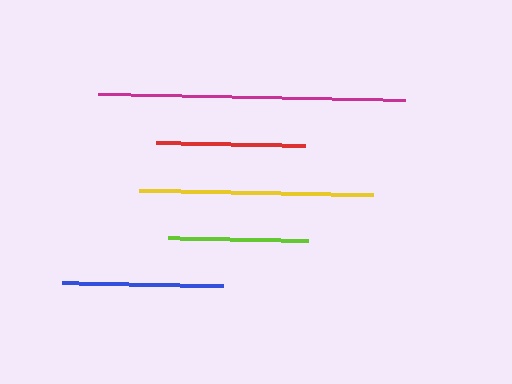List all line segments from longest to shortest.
From longest to shortest: magenta, yellow, blue, red, lime.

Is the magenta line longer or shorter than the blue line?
The magenta line is longer than the blue line.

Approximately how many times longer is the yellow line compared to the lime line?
The yellow line is approximately 1.7 times the length of the lime line.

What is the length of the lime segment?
The lime segment is approximately 140 pixels long.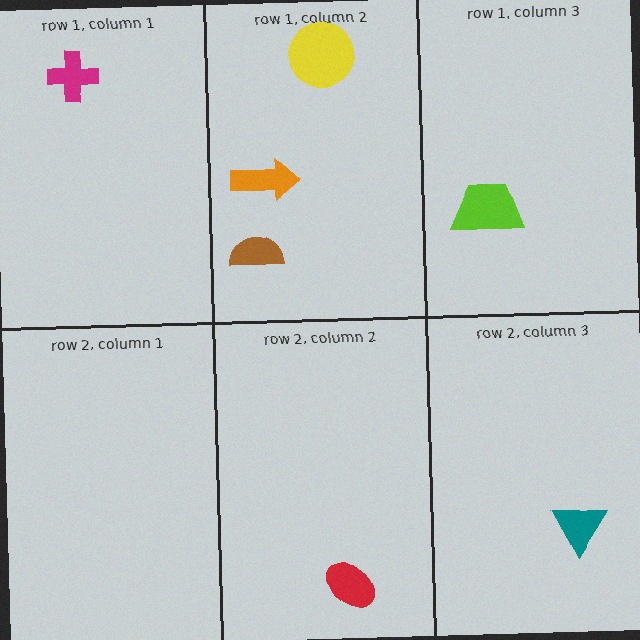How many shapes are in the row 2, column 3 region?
1.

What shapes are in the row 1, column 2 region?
The yellow circle, the brown semicircle, the orange arrow.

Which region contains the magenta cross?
The row 1, column 1 region.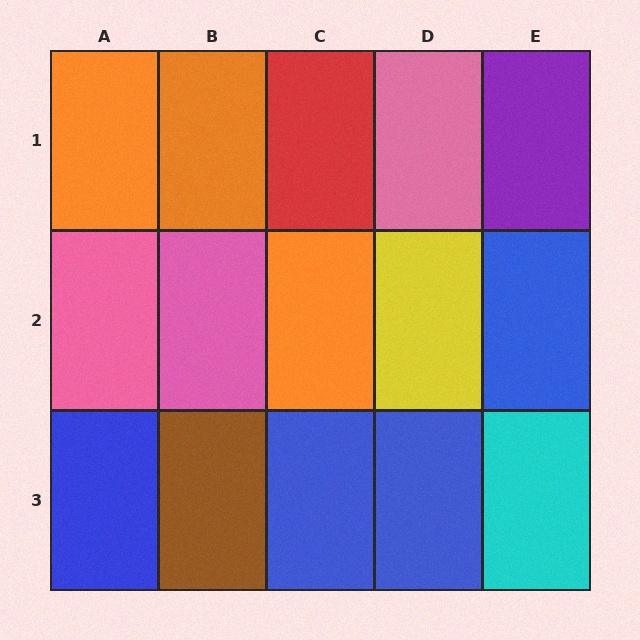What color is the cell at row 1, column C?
Red.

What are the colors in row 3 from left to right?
Blue, brown, blue, blue, cyan.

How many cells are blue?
4 cells are blue.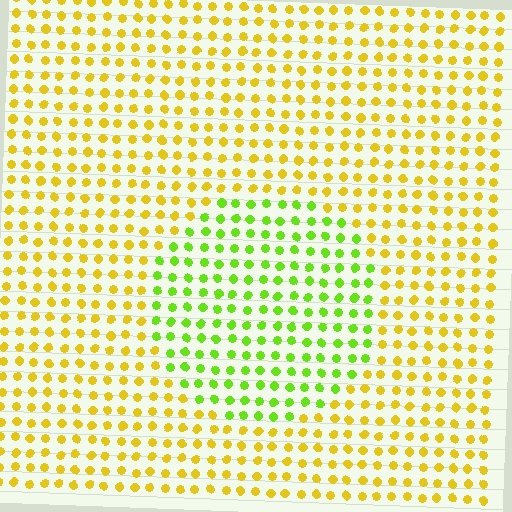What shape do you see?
I see a circle.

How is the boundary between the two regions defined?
The boundary is defined purely by a slight shift in hue (about 46 degrees). Spacing, size, and orientation are identical on both sides.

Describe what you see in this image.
The image is filled with small yellow elements in a uniform arrangement. A circle-shaped region is visible where the elements are tinted to a slightly different hue, forming a subtle color boundary.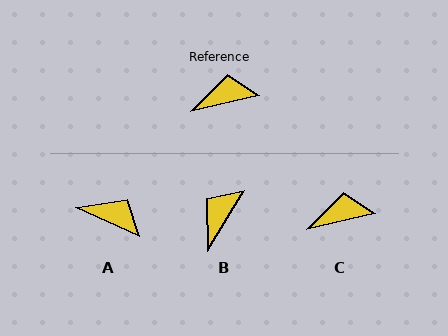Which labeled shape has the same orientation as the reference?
C.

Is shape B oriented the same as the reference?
No, it is off by about 46 degrees.